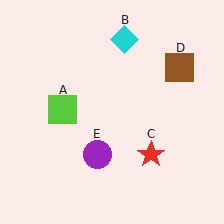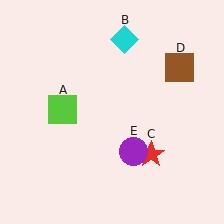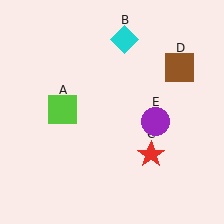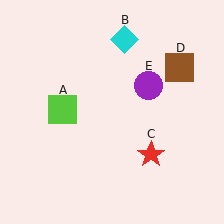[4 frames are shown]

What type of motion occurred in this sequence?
The purple circle (object E) rotated counterclockwise around the center of the scene.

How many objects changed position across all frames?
1 object changed position: purple circle (object E).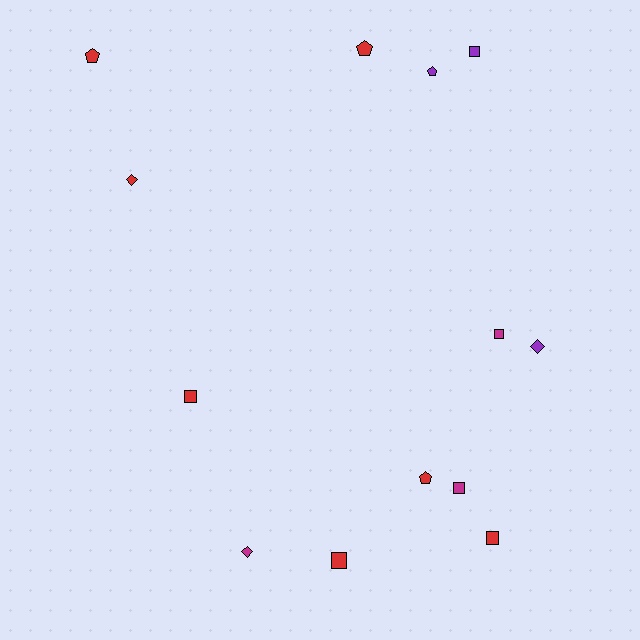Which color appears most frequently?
Red, with 7 objects.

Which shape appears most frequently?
Square, with 6 objects.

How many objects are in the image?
There are 13 objects.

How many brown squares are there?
There are no brown squares.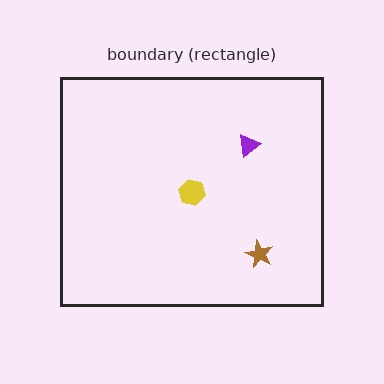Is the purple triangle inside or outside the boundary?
Inside.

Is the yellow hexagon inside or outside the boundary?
Inside.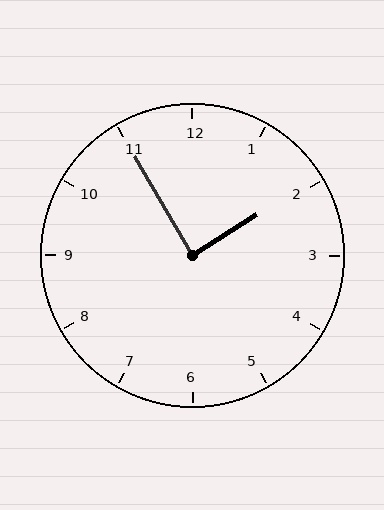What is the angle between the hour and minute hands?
Approximately 88 degrees.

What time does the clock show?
1:55.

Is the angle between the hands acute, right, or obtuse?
It is right.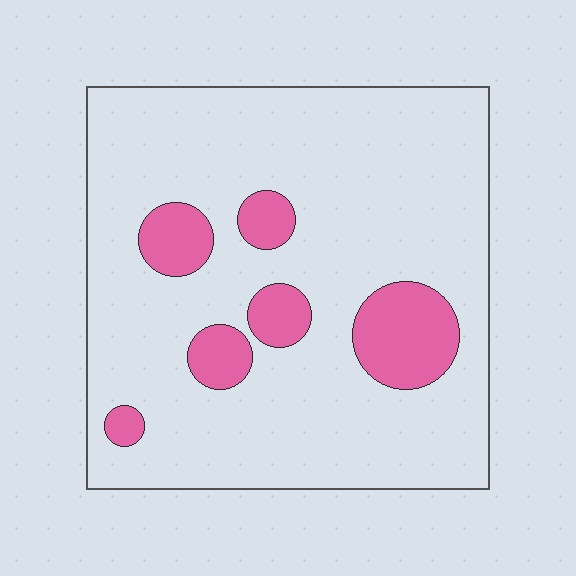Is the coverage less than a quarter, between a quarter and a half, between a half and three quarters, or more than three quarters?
Less than a quarter.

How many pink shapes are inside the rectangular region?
6.